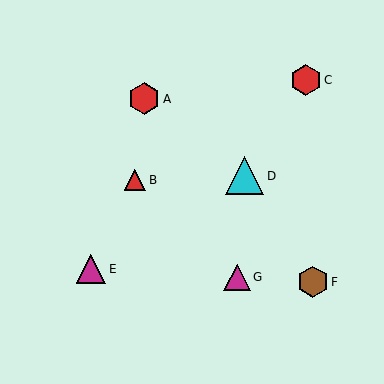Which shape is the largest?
The cyan triangle (labeled D) is the largest.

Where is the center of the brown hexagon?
The center of the brown hexagon is at (313, 282).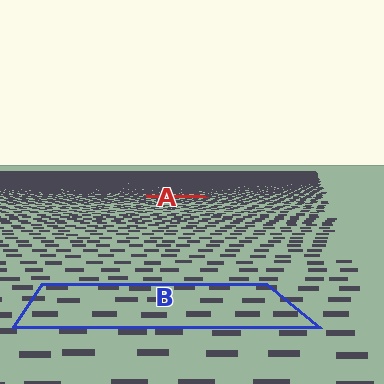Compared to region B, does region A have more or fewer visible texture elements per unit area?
Region A has more texture elements per unit area — they are packed more densely because it is farther away.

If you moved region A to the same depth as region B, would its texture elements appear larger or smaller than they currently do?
They would appear larger. At a closer depth, the same texture elements are projected at a bigger on-screen size.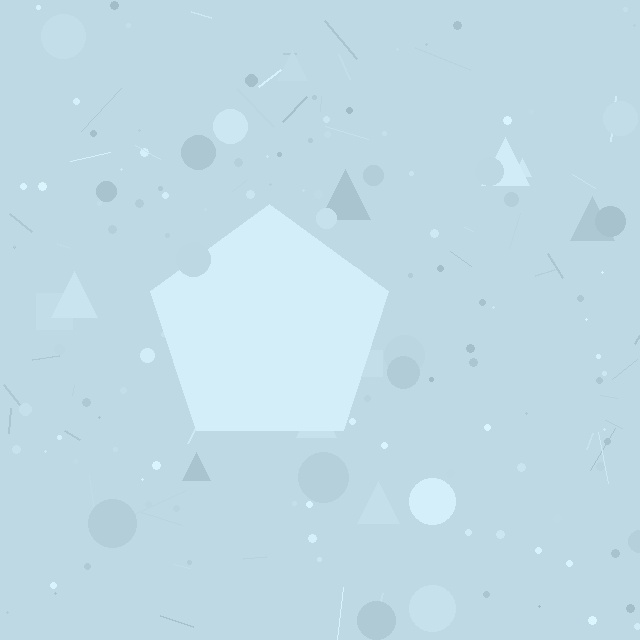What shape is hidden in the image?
A pentagon is hidden in the image.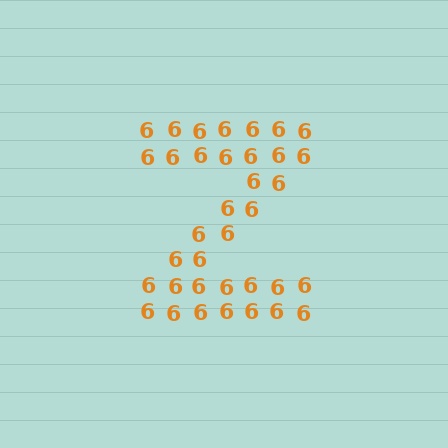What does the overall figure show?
The overall figure shows the letter Z.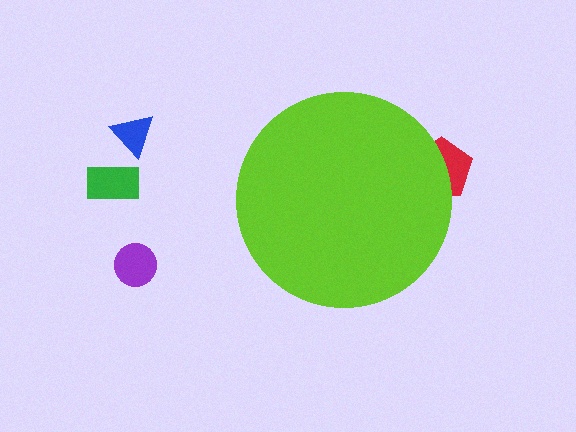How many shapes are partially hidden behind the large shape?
1 shape is partially hidden.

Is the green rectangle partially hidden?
No, the green rectangle is fully visible.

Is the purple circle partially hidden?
No, the purple circle is fully visible.